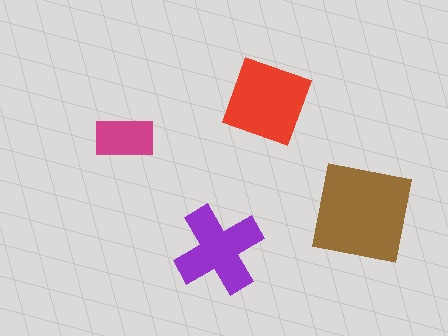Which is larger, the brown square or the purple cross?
The brown square.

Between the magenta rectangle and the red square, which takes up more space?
The red square.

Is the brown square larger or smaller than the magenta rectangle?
Larger.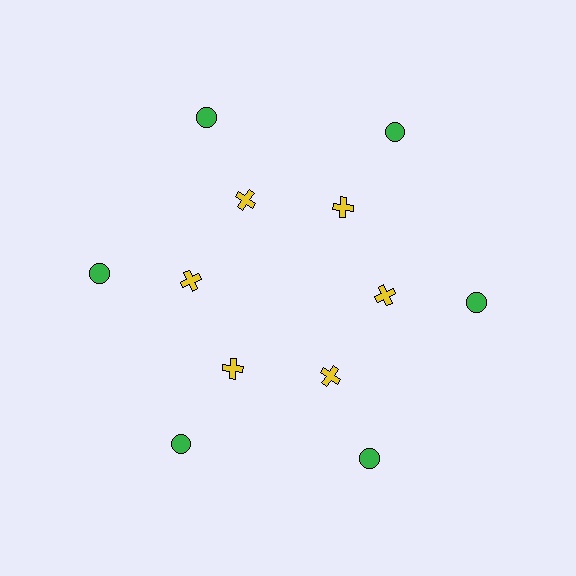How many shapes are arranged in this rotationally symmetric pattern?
There are 12 shapes, arranged in 6 groups of 2.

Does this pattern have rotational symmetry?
Yes, this pattern has 6-fold rotational symmetry. It looks the same after rotating 60 degrees around the center.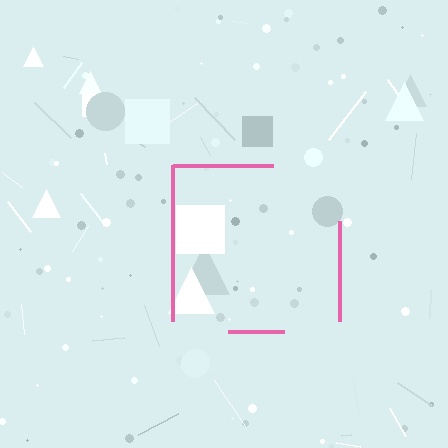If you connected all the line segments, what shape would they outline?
They would outline a square.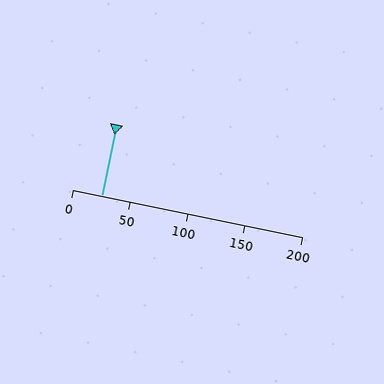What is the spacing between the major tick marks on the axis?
The major ticks are spaced 50 apart.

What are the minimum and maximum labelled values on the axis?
The axis runs from 0 to 200.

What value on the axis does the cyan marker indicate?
The marker indicates approximately 25.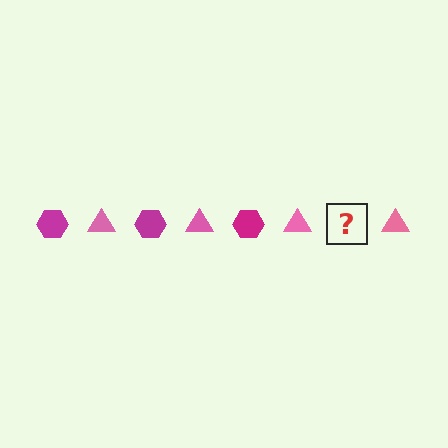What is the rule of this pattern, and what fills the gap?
The rule is that the pattern alternates between magenta hexagon and pink triangle. The gap should be filled with a magenta hexagon.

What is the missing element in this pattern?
The missing element is a magenta hexagon.